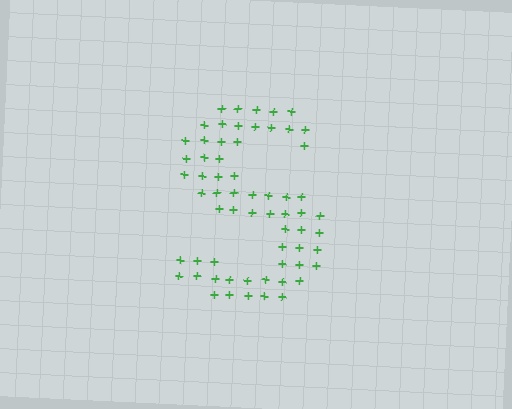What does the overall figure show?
The overall figure shows the letter S.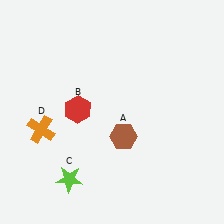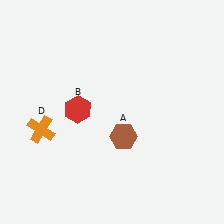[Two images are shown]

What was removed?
The lime star (C) was removed in Image 2.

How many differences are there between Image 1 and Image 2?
There is 1 difference between the two images.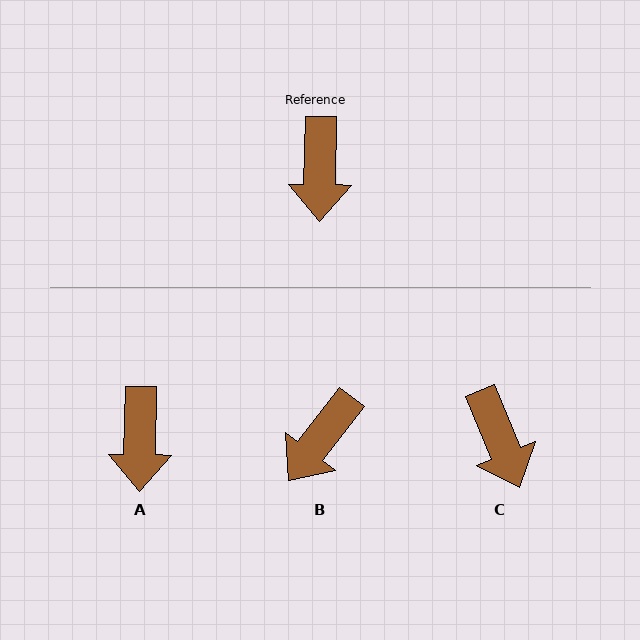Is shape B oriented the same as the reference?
No, it is off by about 37 degrees.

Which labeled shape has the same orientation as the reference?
A.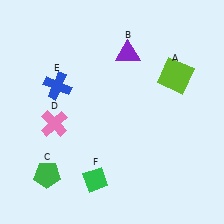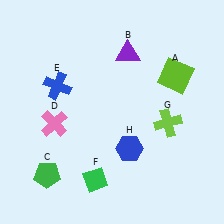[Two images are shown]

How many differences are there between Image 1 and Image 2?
There are 2 differences between the two images.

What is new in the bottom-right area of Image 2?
A lime cross (G) was added in the bottom-right area of Image 2.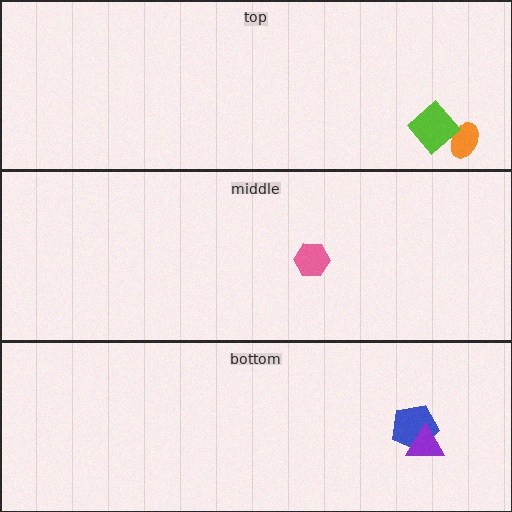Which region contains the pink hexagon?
The middle region.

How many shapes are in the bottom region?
2.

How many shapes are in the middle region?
1.